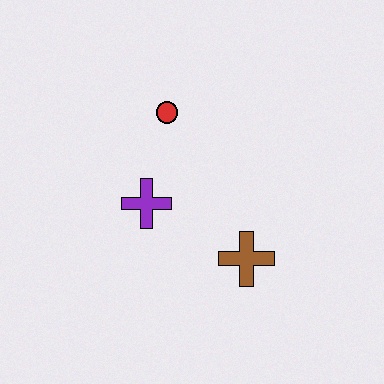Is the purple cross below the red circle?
Yes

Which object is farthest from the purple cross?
The brown cross is farthest from the purple cross.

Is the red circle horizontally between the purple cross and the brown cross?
Yes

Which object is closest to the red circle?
The purple cross is closest to the red circle.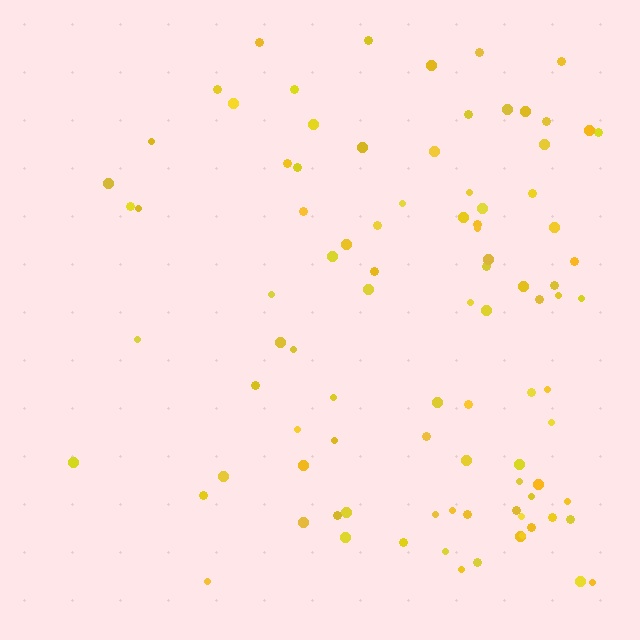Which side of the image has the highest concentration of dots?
The right.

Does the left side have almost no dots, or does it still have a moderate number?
Still a moderate number, just noticeably fewer than the right.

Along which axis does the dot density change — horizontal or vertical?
Horizontal.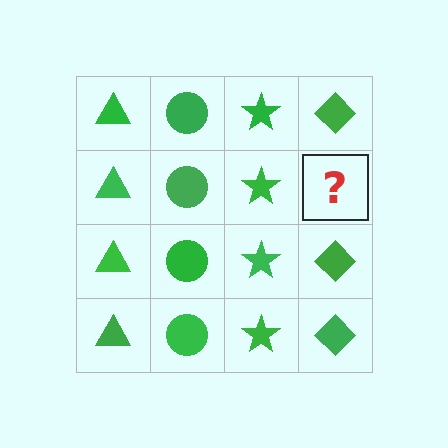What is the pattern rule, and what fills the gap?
The rule is that each column has a consistent shape. The gap should be filled with a green diamond.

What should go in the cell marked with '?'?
The missing cell should contain a green diamond.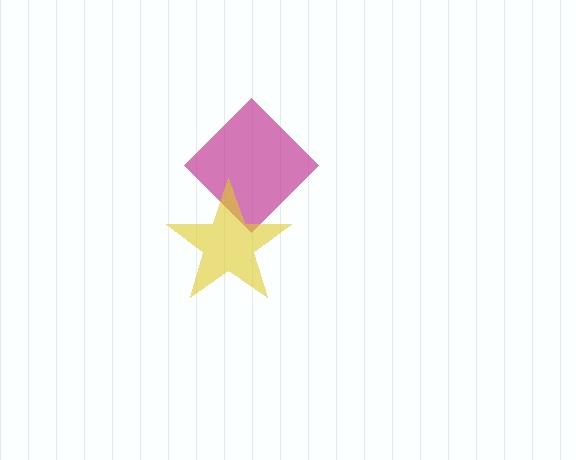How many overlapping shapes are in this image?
There are 2 overlapping shapes in the image.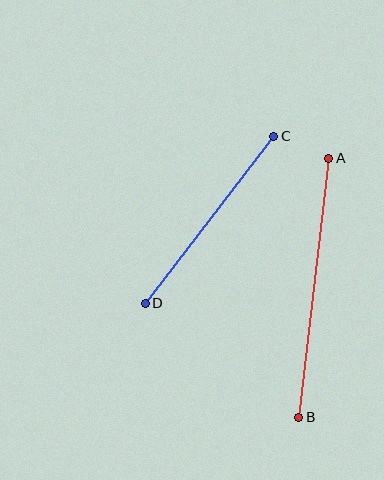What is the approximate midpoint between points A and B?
The midpoint is at approximately (314, 288) pixels.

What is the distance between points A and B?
The distance is approximately 260 pixels.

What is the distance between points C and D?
The distance is approximately 211 pixels.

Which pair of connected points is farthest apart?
Points A and B are farthest apart.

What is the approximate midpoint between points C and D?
The midpoint is at approximately (210, 220) pixels.